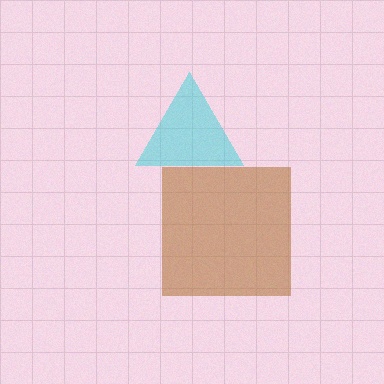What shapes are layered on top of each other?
The layered shapes are: a cyan triangle, a brown square.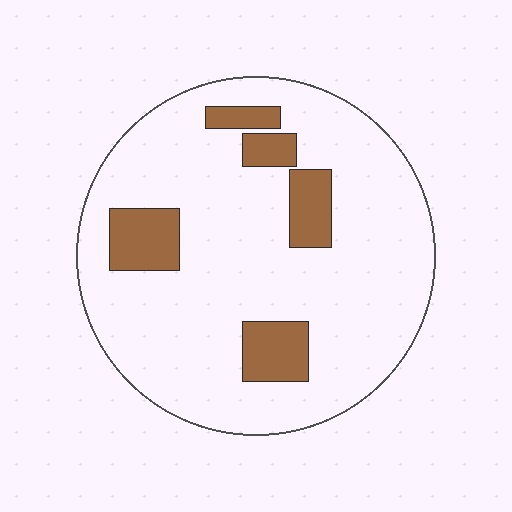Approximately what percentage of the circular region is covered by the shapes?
Approximately 15%.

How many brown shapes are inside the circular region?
5.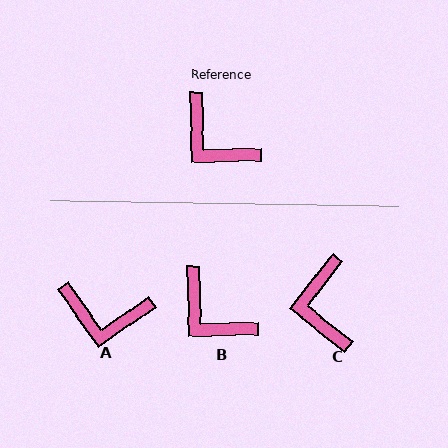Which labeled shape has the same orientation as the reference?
B.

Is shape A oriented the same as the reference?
No, it is off by about 34 degrees.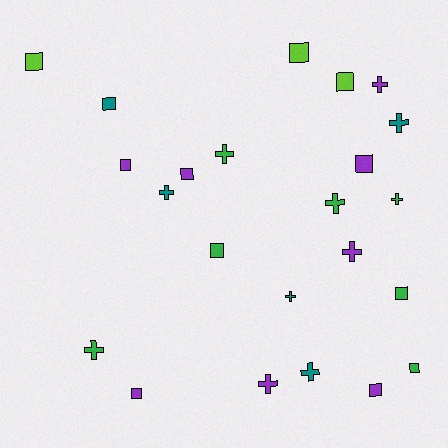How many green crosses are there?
There are 4 green crosses.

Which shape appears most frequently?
Square, with 12 objects.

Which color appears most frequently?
Purple, with 8 objects.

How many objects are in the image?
There are 23 objects.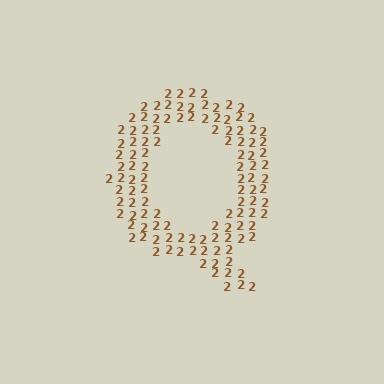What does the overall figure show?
The overall figure shows the letter Q.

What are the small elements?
The small elements are digit 2's.